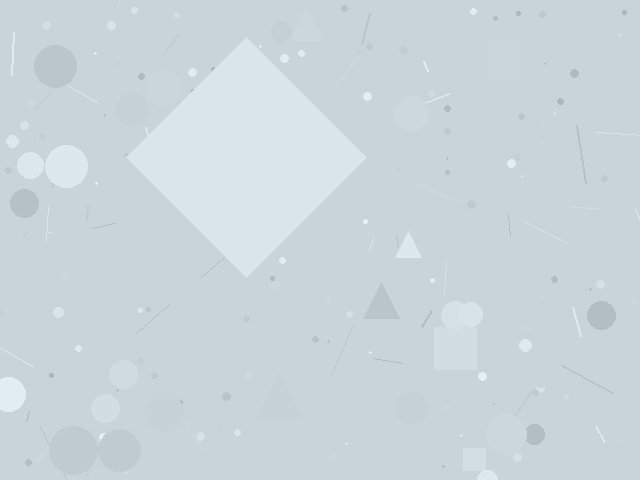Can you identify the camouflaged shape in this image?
The camouflaged shape is a diamond.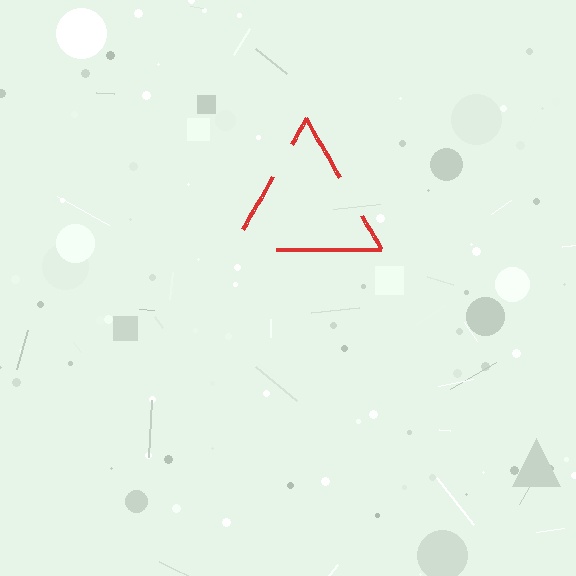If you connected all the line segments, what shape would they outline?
They would outline a triangle.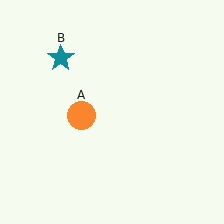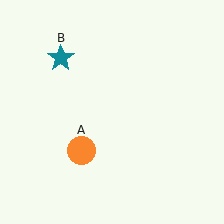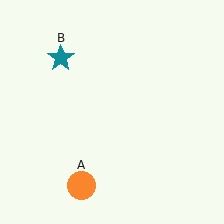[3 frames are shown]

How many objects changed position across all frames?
1 object changed position: orange circle (object A).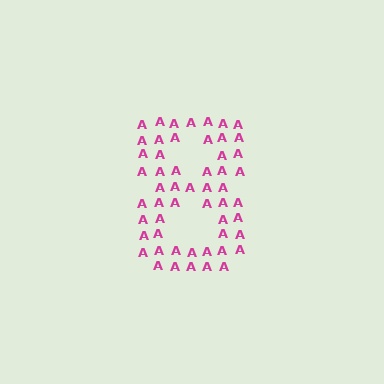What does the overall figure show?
The overall figure shows the digit 8.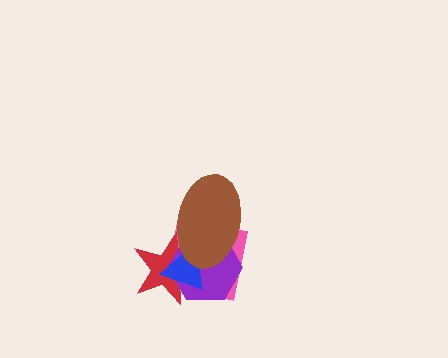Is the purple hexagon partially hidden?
Yes, it is partially covered by another shape.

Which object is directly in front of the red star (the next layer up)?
The purple hexagon is directly in front of the red star.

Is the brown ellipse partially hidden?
No, no other shape covers it.